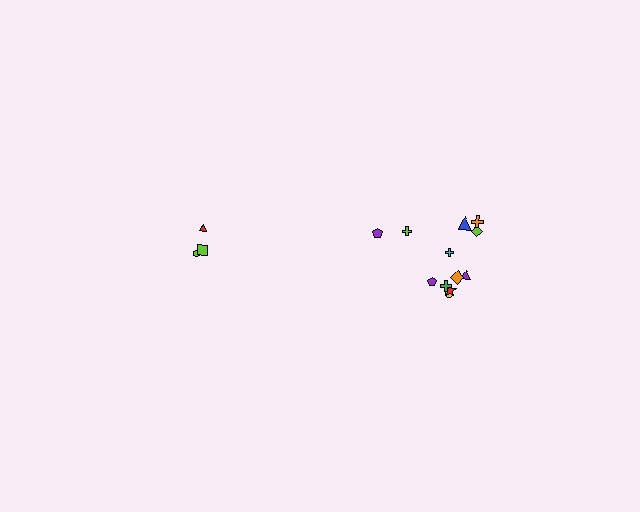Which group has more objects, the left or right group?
The right group.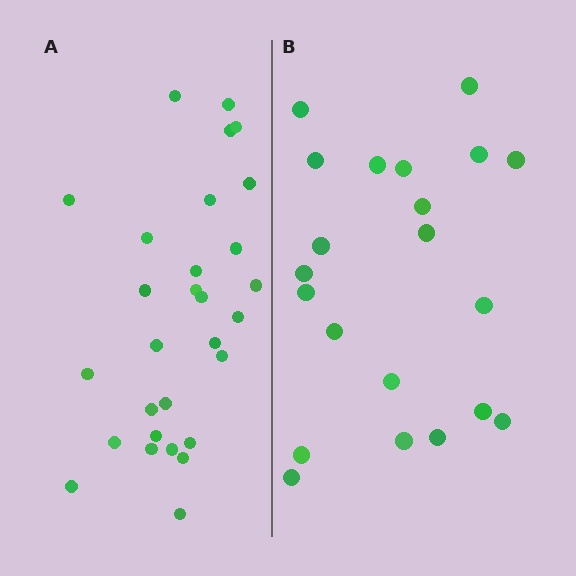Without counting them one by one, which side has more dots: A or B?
Region A (the left region) has more dots.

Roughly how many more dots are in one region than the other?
Region A has roughly 8 or so more dots than region B.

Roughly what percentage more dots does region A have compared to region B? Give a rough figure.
About 40% more.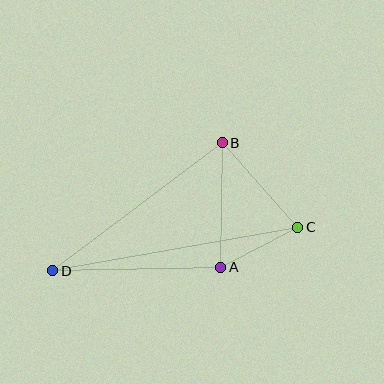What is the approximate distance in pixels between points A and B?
The distance between A and B is approximately 125 pixels.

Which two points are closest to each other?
Points A and C are closest to each other.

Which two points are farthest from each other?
Points C and D are farthest from each other.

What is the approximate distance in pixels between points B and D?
The distance between B and D is approximately 212 pixels.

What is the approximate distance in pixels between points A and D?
The distance between A and D is approximately 168 pixels.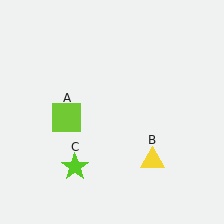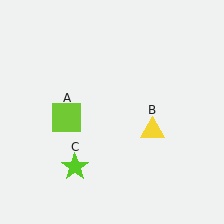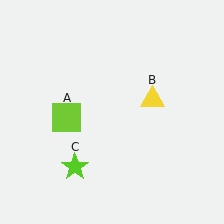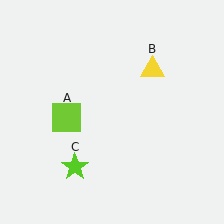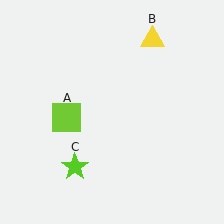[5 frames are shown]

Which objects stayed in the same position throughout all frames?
Lime square (object A) and lime star (object C) remained stationary.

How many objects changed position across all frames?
1 object changed position: yellow triangle (object B).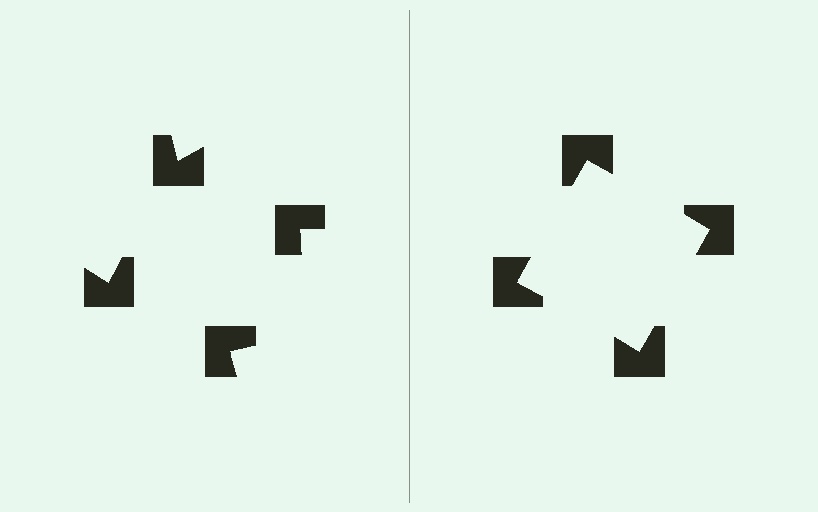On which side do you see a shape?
An illusory square appears on the right side. On the left side the wedge cuts are rotated, so no coherent shape forms.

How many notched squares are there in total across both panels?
8 — 4 on each side.